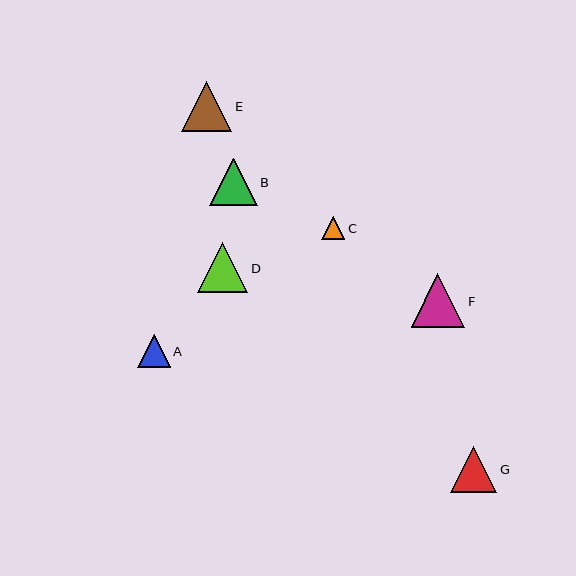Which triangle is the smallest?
Triangle C is the smallest with a size of approximately 23 pixels.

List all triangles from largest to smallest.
From largest to smallest: F, E, D, B, G, A, C.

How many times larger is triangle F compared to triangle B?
Triangle F is approximately 1.1 times the size of triangle B.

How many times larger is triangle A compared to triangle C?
Triangle A is approximately 1.4 times the size of triangle C.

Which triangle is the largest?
Triangle F is the largest with a size of approximately 53 pixels.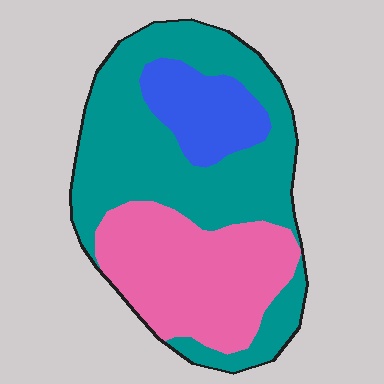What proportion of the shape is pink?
Pink takes up about one third (1/3) of the shape.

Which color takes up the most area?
Teal, at roughly 55%.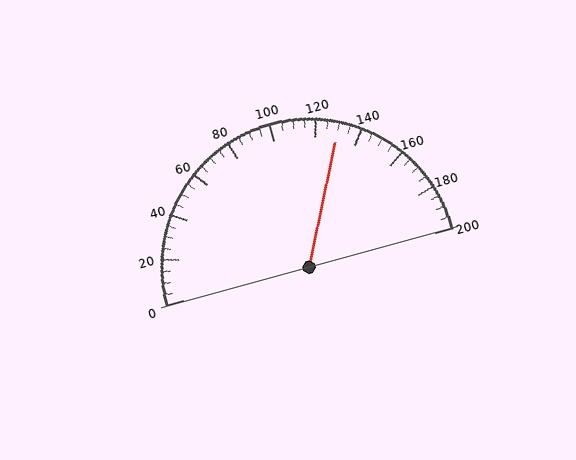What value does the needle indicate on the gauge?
The needle indicates approximately 130.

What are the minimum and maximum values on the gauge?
The gauge ranges from 0 to 200.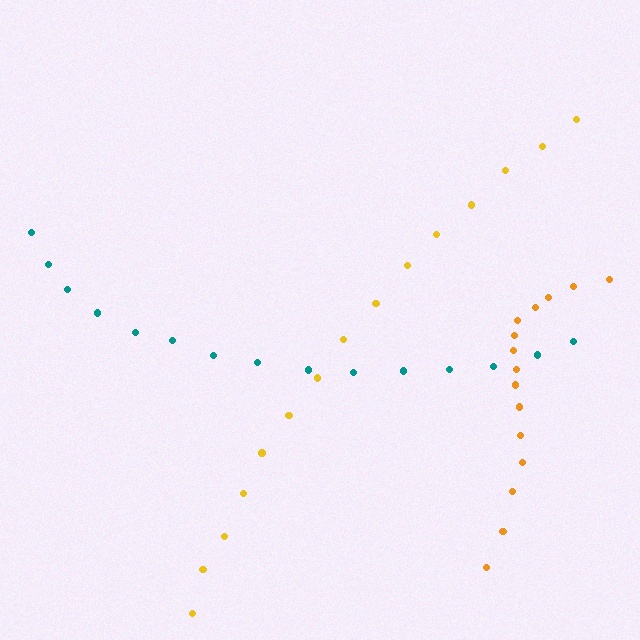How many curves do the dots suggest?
There are 3 distinct paths.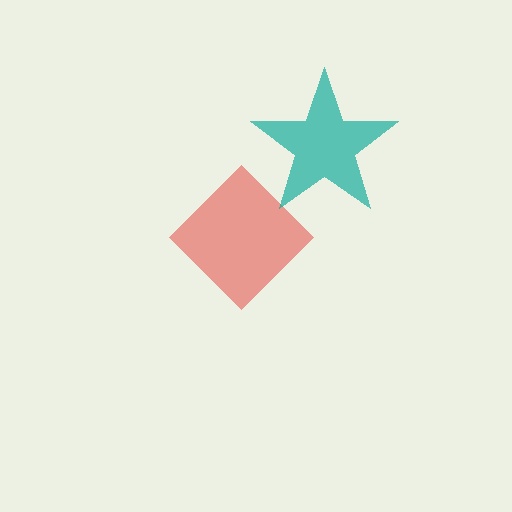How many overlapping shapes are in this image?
There are 2 overlapping shapes in the image.